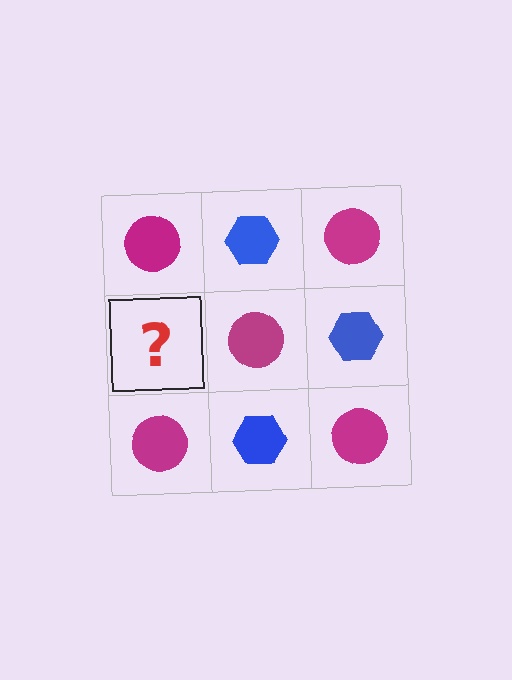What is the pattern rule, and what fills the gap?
The rule is that it alternates magenta circle and blue hexagon in a checkerboard pattern. The gap should be filled with a blue hexagon.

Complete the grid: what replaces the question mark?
The question mark should be replaced with a blue hexagon.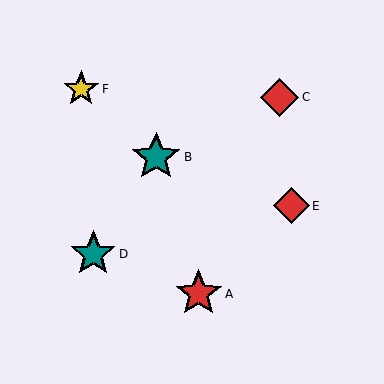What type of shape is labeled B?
Shape B is a teal star.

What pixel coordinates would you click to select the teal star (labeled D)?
Click at (93, 254) to select the teal star D.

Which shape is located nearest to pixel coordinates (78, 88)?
The yellow star (labeled F) at (81, 89) is nearest to that location.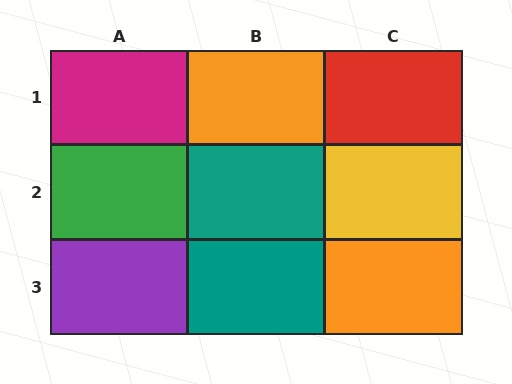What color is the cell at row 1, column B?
Orange.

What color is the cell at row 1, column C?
Red.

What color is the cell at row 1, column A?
Magenta.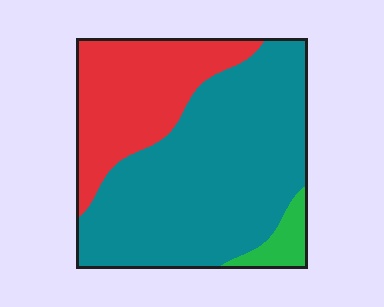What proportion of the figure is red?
Red covers around 30% of the figure.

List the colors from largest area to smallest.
From largest to smallest: teal, red, green.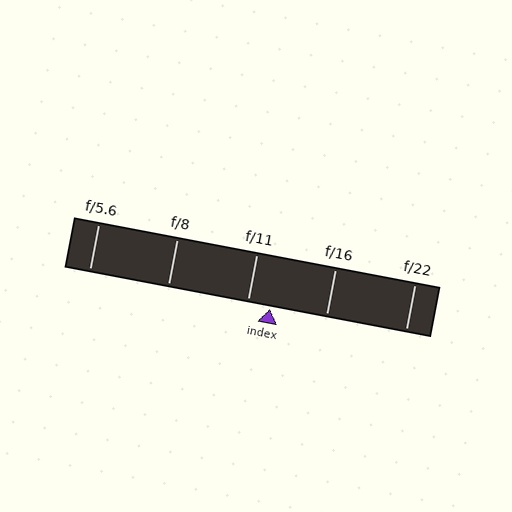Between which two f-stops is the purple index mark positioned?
The index mark is between f/11 and f/16.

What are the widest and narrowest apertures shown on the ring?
The widest aperture shown is f/5.6 and the narrowest is f/22.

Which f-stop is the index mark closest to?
The index mark is closest to f/11.